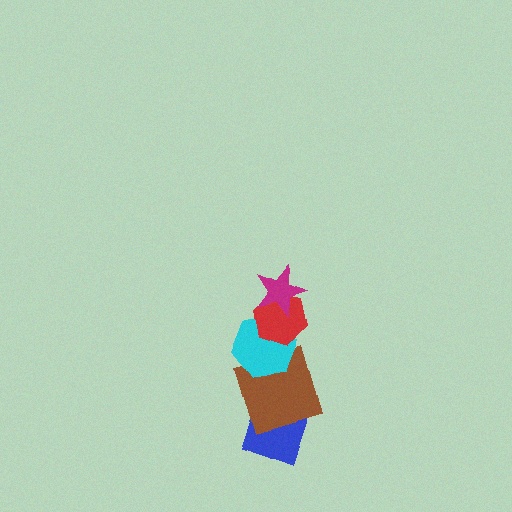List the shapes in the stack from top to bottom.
From top to bottom: the magenta star, the red hexagon, the cyan hexagon, the brown square, the blue diamond.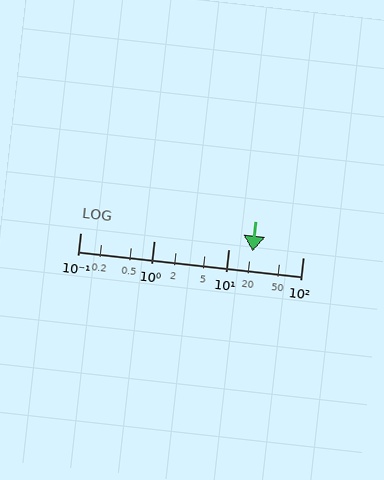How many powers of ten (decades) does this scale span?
The scale spans 3 decades, from 0.1 to 100.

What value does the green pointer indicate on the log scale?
The pointer indicates approximately 21.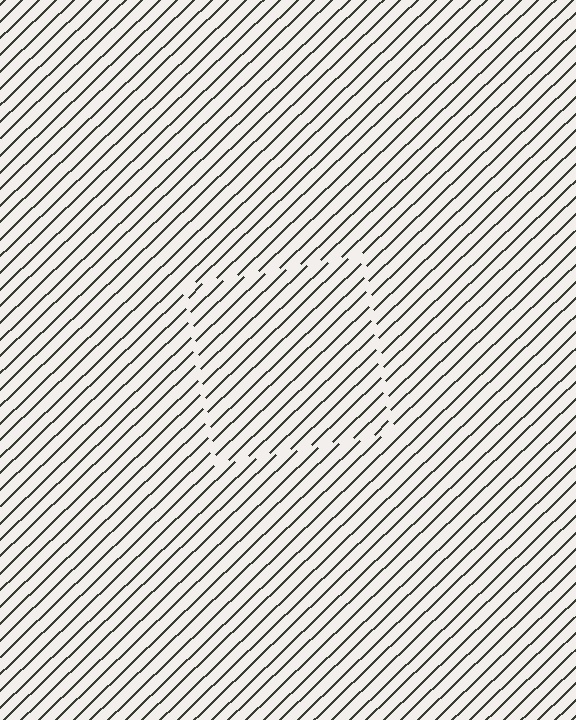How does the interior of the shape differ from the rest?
The interior of the shape contains the same grating, shifted by half a period — the contour is defined by the phase discontinuity where line-ends from the inner and outer gratings abut.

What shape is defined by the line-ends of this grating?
An illusory square. The interior of the shape contains the same grating, shifted by half a period — the contour is defined by the phase discontinuity where line-ends from the inner and outer gratings abut.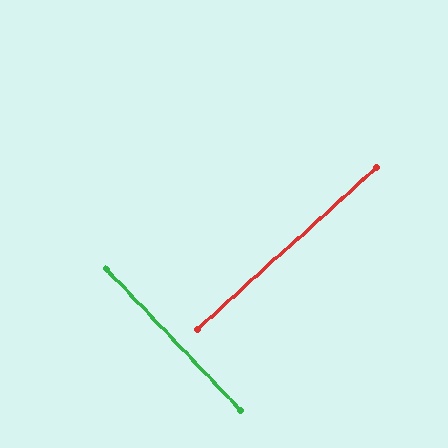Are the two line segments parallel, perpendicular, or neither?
Perpendicular — they meet at approximately 89°.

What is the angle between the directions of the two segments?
Approximately 89 degrees.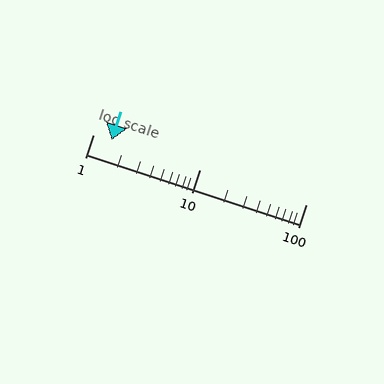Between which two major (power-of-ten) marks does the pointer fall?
The pointer is between 1 and 10.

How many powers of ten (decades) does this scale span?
The scale spans 2 decades, from 1 to 100.